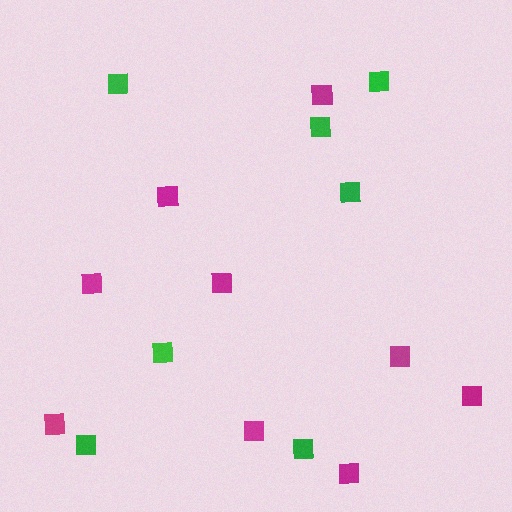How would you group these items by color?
There are 2 groups: one group of magenta squares (9) and one group of green squares (7).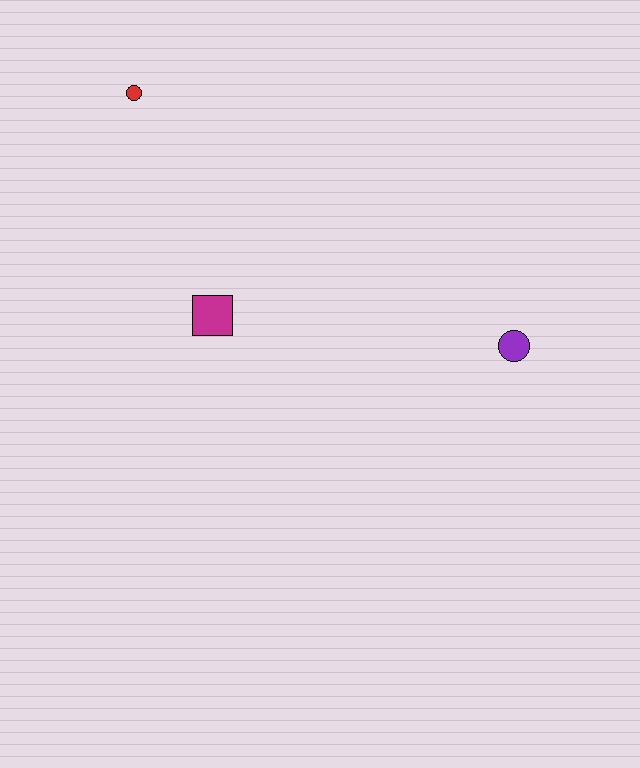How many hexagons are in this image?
There are no hexagons.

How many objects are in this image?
There are 3 objects.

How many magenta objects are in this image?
There is 1 magenta object.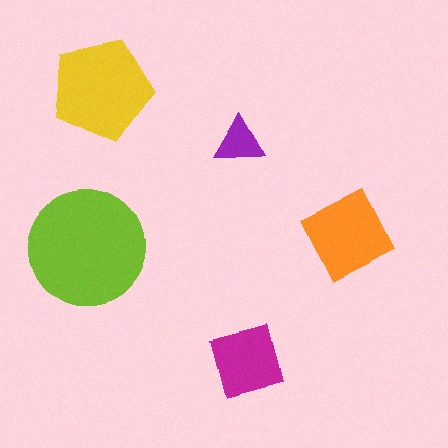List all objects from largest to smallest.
The lime circle, the yellow pentagon, the orange square, the magenta square, the purple triangle.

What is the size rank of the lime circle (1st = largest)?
1st.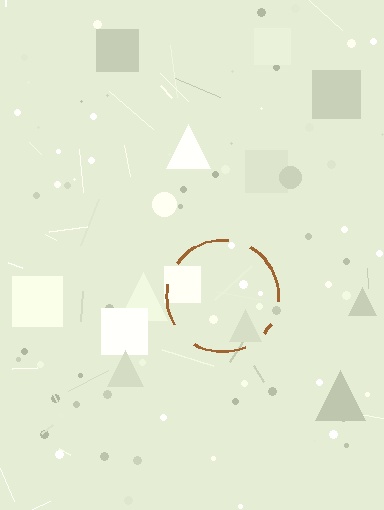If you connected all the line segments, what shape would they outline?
They would outline a circle.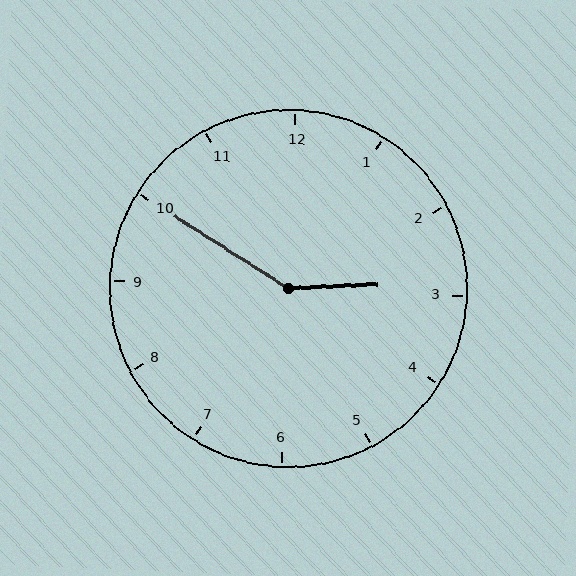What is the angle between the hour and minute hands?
Approximately 145 degrees.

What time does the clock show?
2:50.